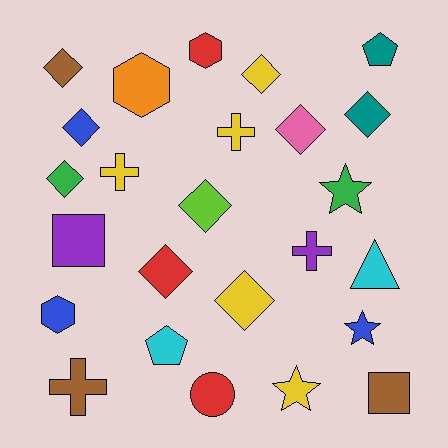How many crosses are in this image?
There are 4 crosses.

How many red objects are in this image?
There are 3 red objects.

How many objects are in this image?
There are 25 objects.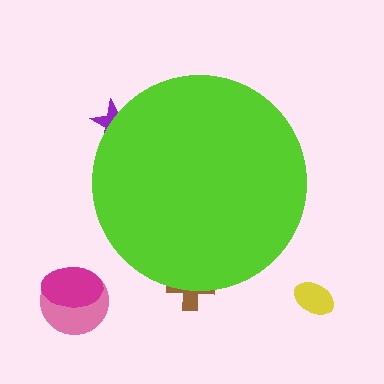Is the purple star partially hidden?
Yes, the purple star is partially hidden behind the lime circle.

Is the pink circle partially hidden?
No, the pink circle is fully visible.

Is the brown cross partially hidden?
Yes, the brown cross is partially hidden behind the lime circle.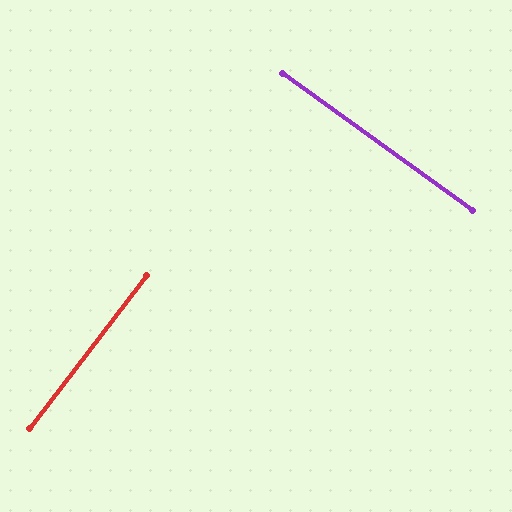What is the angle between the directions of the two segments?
Approximately 88 degrees.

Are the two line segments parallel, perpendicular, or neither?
Perpendicular — they meet at approximately 88°.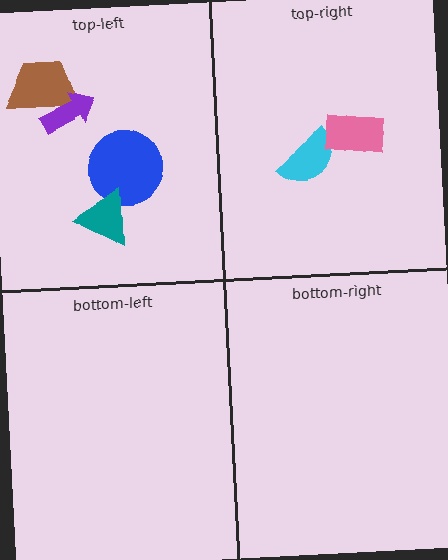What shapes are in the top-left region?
The brown trapezoid, the blue circle, the teal triangle, the purple arrow.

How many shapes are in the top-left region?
4.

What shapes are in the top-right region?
The cyan semicircle, the pink rectangle.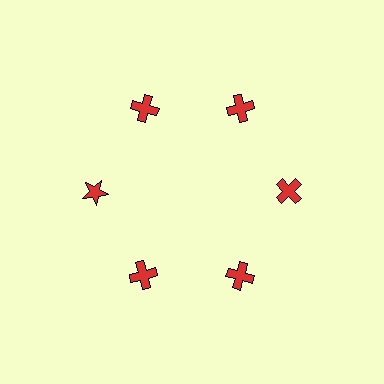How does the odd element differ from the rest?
It has a different shape: star instead of cross.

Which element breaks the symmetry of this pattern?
The red star at roughly the 9 o'clock position breaks the symmetry. All other shapes are red crosses.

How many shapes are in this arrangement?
There are 6 shapes arranged in a ring pattern.